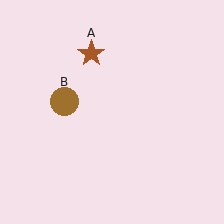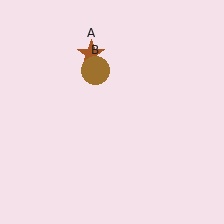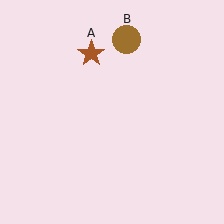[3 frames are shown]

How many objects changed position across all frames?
1 object changed position: brown circle (object B).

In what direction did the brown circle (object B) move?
The brown circle (object B) moved up and to the right.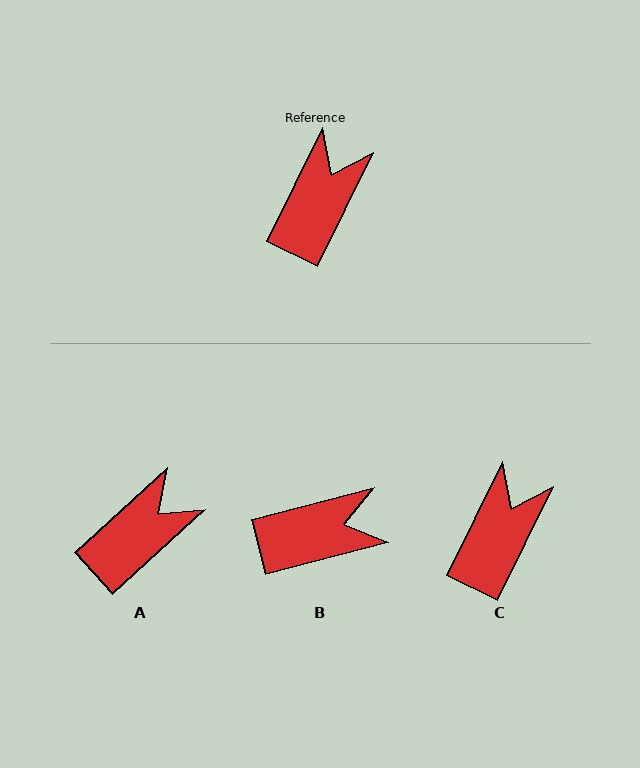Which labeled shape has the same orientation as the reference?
C.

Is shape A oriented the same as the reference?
No, it is off by about 21 degrees.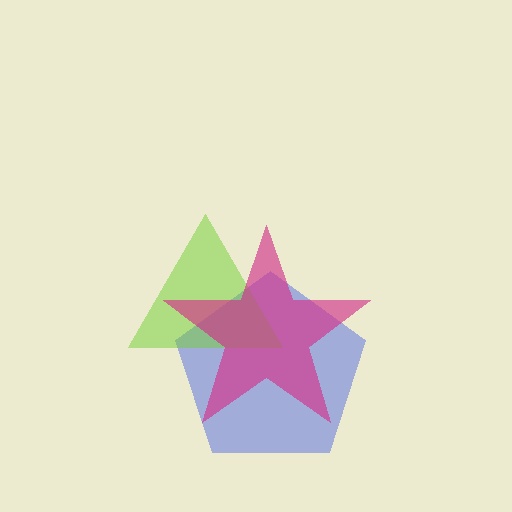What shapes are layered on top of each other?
The layered shapes are: a blue pentagon, a lime triangle, a magenta star.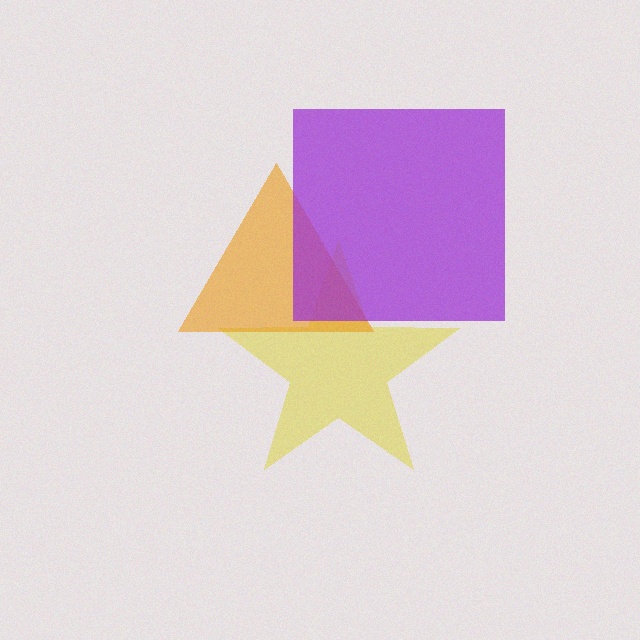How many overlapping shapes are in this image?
There are 3 overlapping shapes in the image.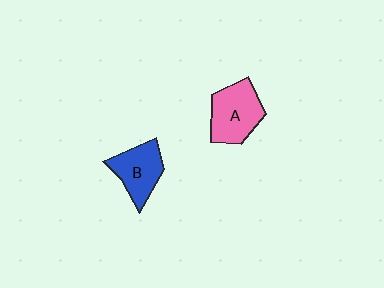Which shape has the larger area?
Shape A (pink).